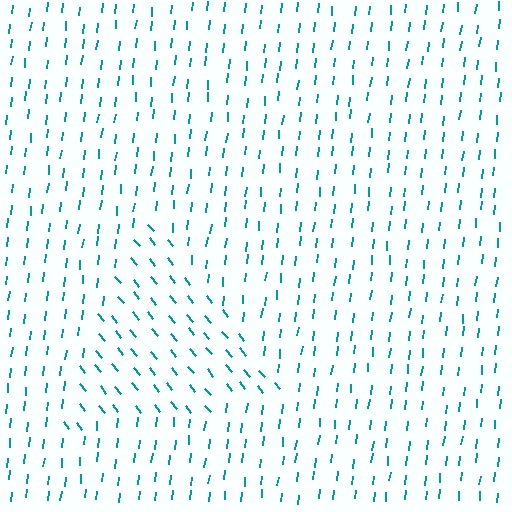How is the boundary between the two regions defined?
The boundary is defined purely by a change in line orientation (approximately 45 degrees difference). All lines are the same color and thickness.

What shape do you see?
I see a triangle.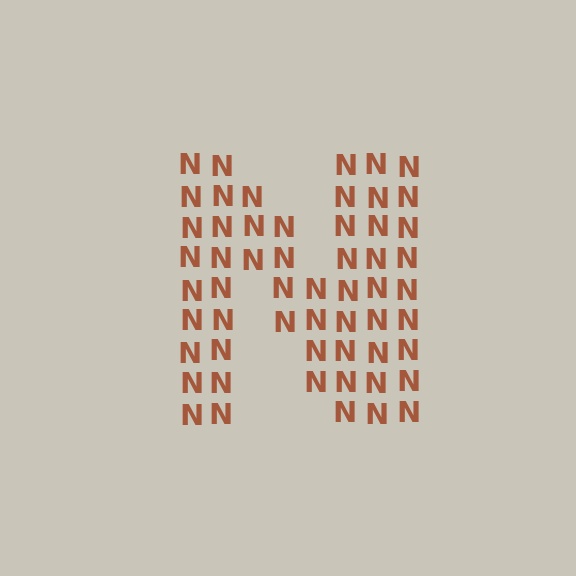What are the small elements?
The small elements are letter N's.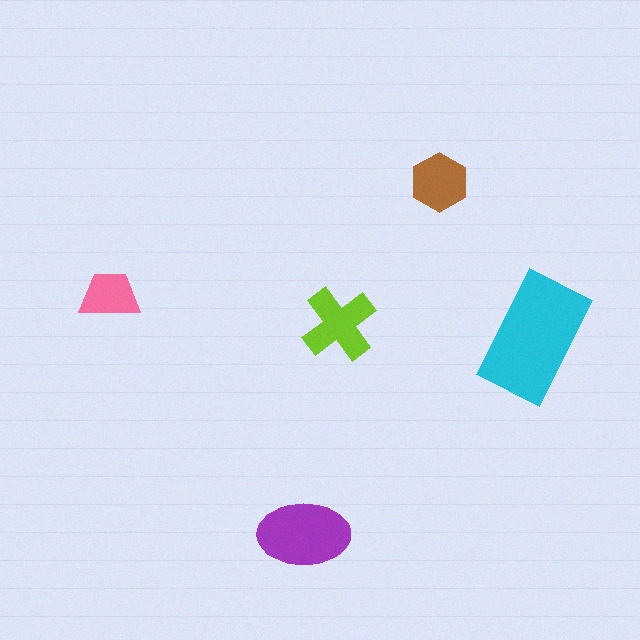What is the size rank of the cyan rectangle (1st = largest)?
1st.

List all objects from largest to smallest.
The cyan rectangle, the purple ellipse, the lime cross, the brown hexagon, the pink trapezoid.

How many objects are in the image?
There are 5 objects in the image.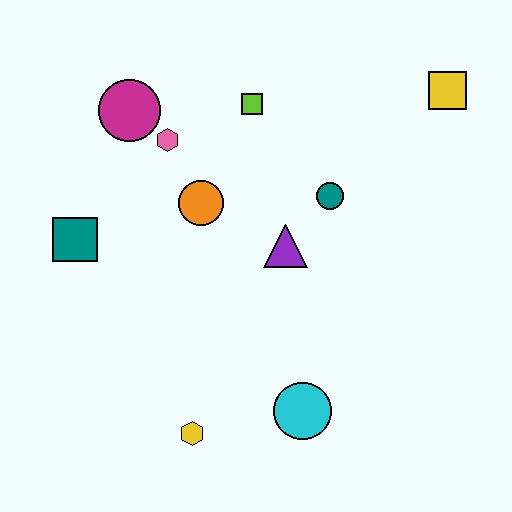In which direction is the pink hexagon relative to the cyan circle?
The pink hexagon is above the cyan circle.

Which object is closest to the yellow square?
The teal circle is closest to the yellow square.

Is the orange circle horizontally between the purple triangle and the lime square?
No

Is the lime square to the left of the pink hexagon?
No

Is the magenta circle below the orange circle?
No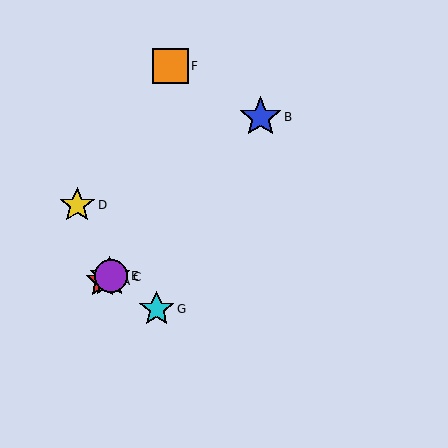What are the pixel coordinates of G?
Object G is at (157, 309).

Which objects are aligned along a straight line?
Objects A, C, E are aligned along a straight line.